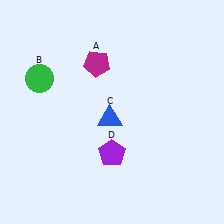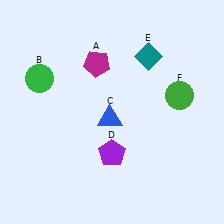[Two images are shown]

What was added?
A teal diamond (E), a green circle (F) were added in Image 2.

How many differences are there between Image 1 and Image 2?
There are 2 differences between the two images.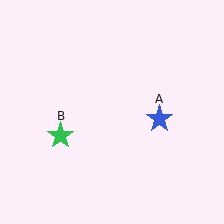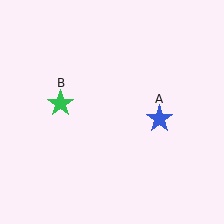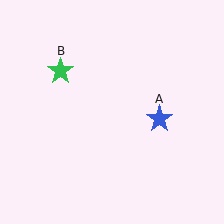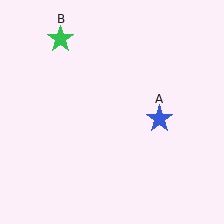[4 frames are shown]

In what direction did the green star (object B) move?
The green star (object B) moved up.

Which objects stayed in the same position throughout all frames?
Blue star (object A) remained stationary.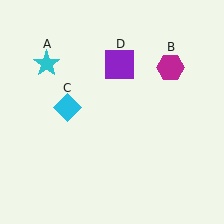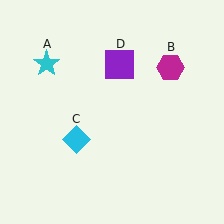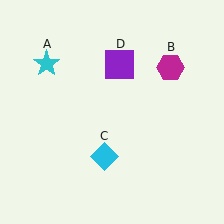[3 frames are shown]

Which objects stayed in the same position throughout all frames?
Cyan star (object A) and magenta hexagon (object B) and purple square (object D) remained stationary.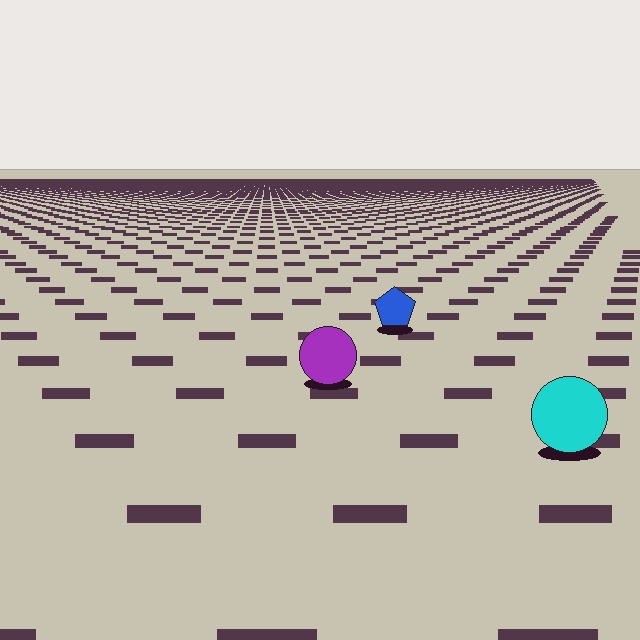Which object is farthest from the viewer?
The blue pentagon is farthest from the viewer. It appears smaller and the ground texture around it is denser.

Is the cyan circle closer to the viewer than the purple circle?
Yes. The cyan circle is closer — you can tell from the texture gradient: the ground texture is coarser near it.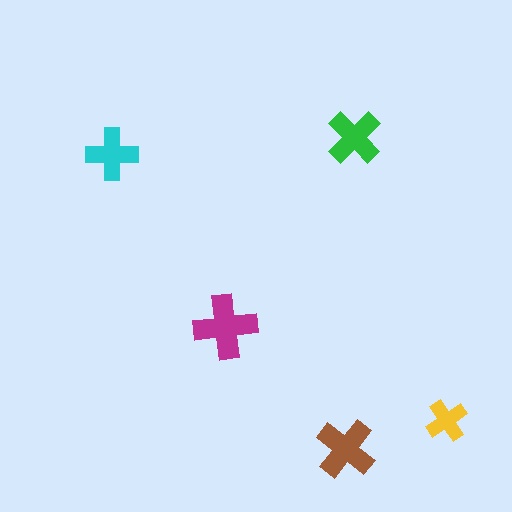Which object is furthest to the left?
The cyan cross is leftmost.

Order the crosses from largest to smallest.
the magenta one, the brown one, the green one, the cyan one, the yellow one.